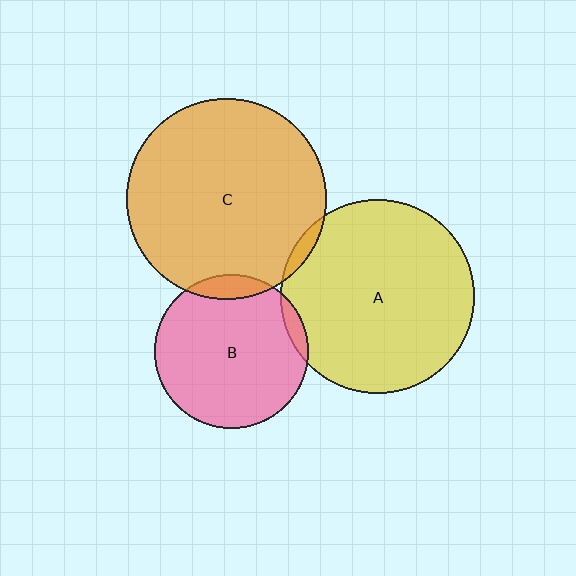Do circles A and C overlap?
Yes.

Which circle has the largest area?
Circle C (orange).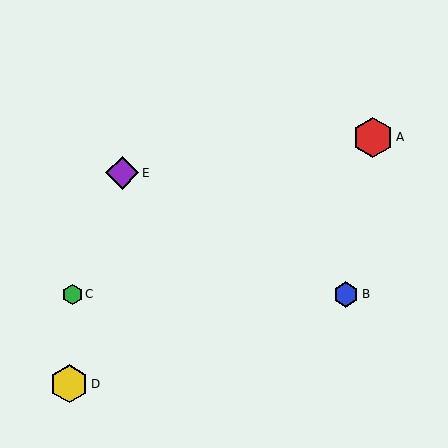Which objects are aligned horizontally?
Objects B, C are aligned horizontally.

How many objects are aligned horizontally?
2 objects (B, C) are aligned horizontally.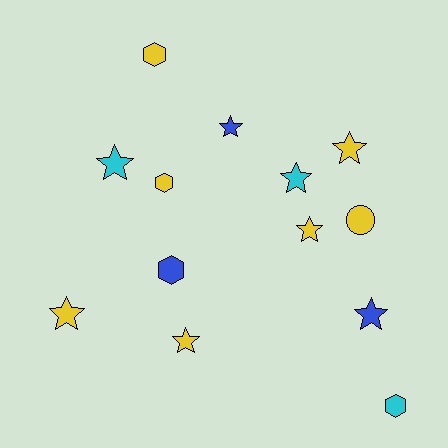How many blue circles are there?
There are no blue circles.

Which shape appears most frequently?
Star, with 8 objects.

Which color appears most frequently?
Yellow, with 7 objects.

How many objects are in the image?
There are 13 objects.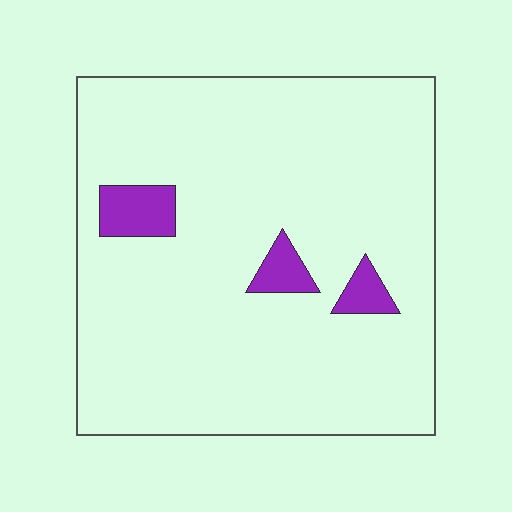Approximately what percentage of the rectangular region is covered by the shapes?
Approximately 5%.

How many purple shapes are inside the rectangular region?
3.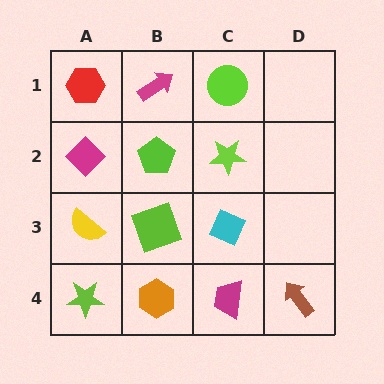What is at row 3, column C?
A cyan diamond.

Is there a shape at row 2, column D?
No, that cell is empty.